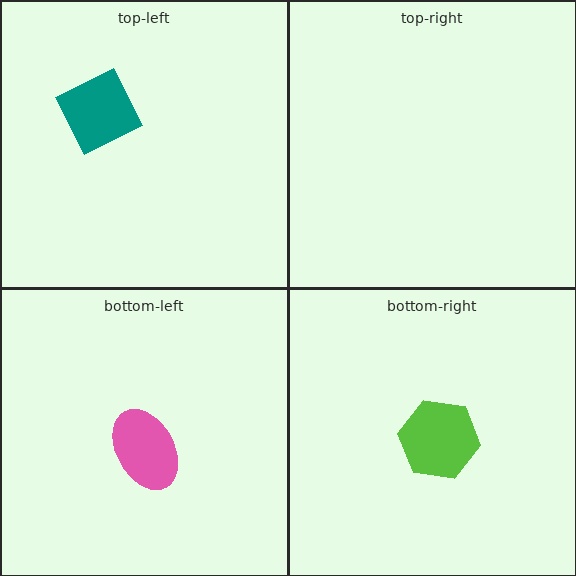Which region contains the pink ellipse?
The bottom-left region.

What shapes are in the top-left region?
The teal diamond.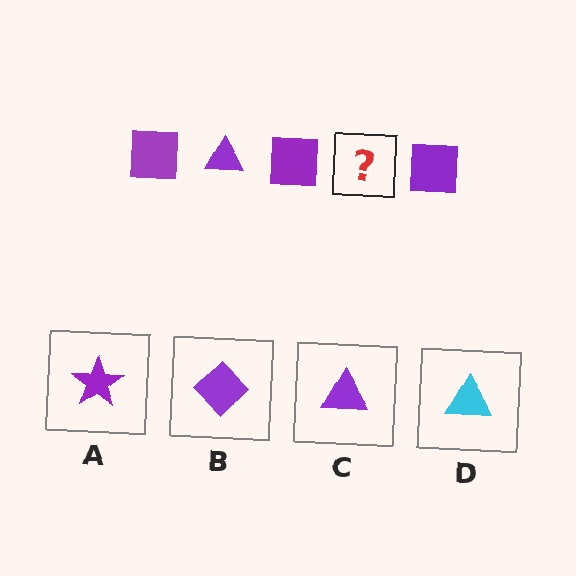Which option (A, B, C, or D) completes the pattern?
C.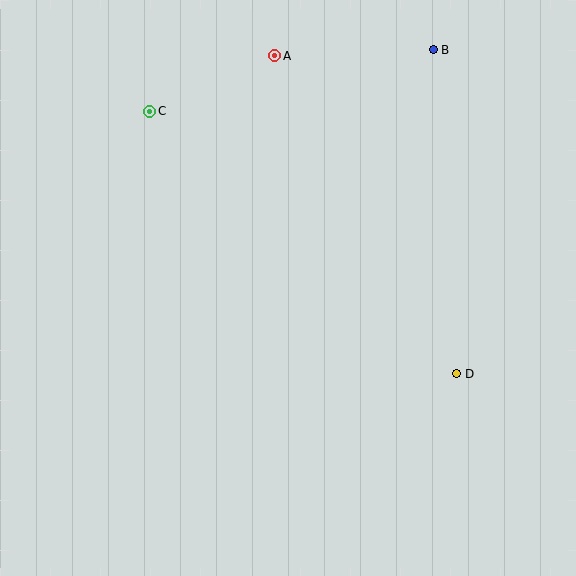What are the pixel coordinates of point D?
Point D is at (457, 374).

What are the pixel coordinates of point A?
Point A is at (275, 56).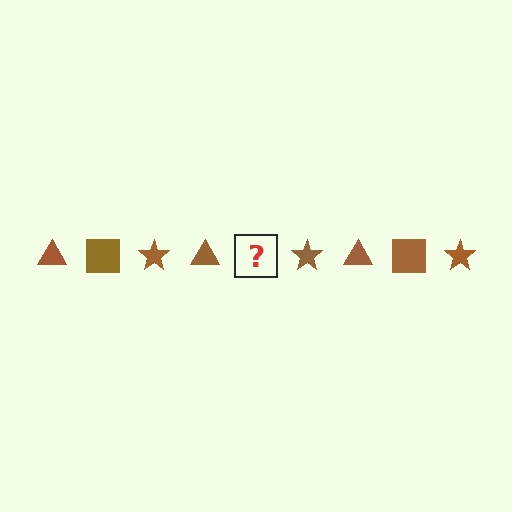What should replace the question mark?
The question mark should be replaced with a brown square.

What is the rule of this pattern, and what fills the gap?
The rule is that the pattern cycles through triangle, square, star shapes in brown. The gap should be filled with a brown square.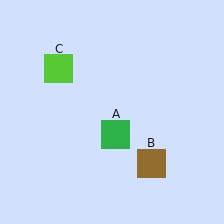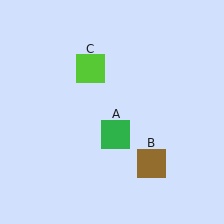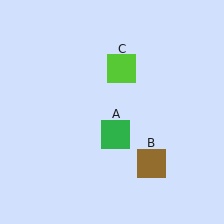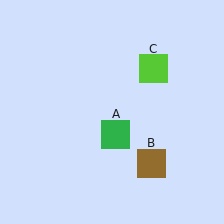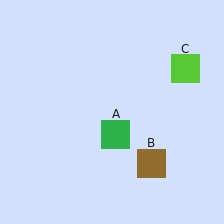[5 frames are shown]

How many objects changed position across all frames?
1 object changed position: lime square (object C).